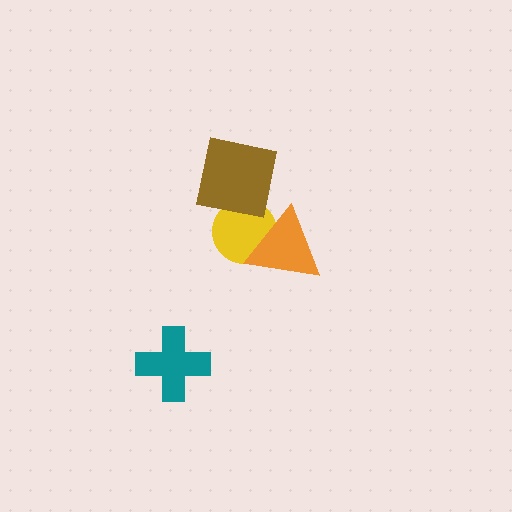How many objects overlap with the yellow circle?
2 objects overlap with the yellow circle.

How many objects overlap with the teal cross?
0 objects overlap with the teal cross.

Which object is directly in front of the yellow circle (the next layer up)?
The brown square is directly in front of the yellow circle.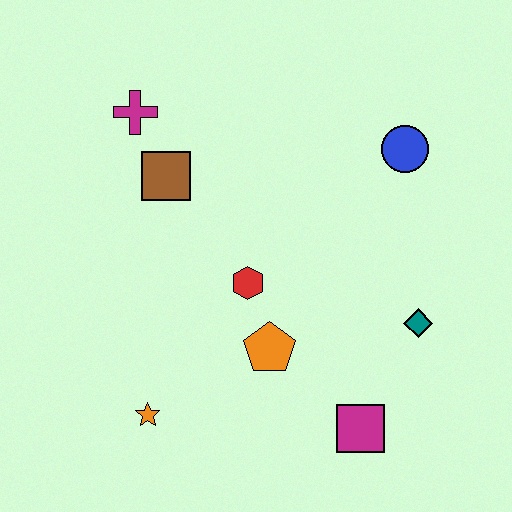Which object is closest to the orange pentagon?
The red hexagon is closest to the orange pentagon.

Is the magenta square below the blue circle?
Yes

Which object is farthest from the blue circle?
The orange star is farthest from the blue circle.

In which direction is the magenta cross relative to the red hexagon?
The magenta cross is above the red hexagon.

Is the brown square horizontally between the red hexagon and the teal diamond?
No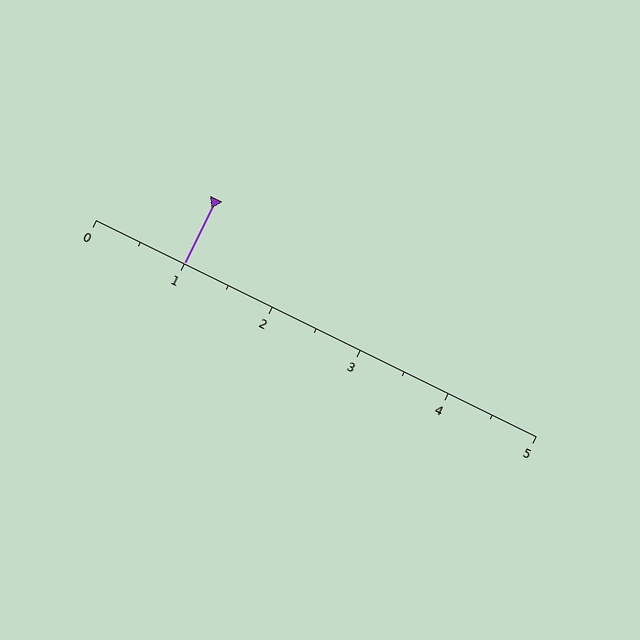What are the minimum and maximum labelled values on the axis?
The axis runs from 0 to 5.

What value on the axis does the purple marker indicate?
The marker indicates approximately 1.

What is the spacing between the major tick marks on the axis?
The major ticks are spaced 1 apart.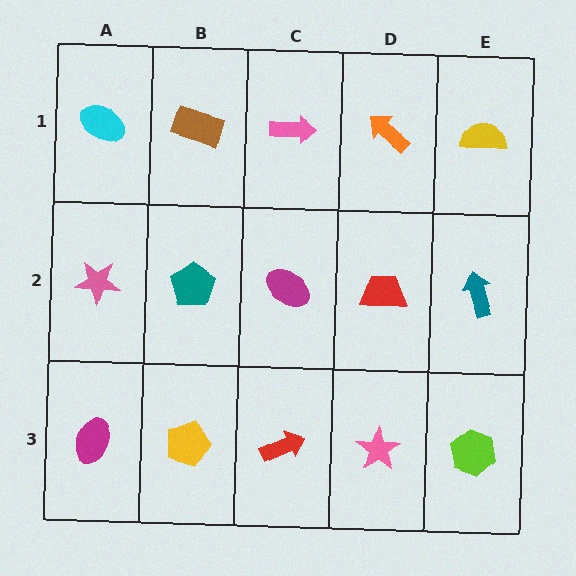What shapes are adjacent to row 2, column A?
A cyan ellipse (row 1, column A), a magenta ellipse (row 3, column A), a teal pentagon (row 2, column B).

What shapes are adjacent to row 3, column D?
A red trapezoid (row 2, column D), a red arrow (row 3, column C), a lime hexagon (row 3, column E).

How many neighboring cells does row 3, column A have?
2.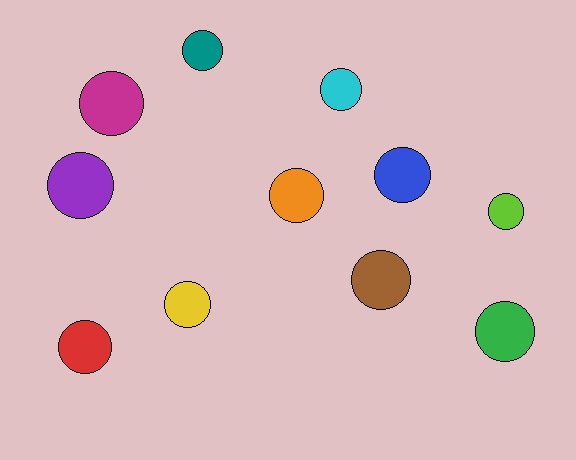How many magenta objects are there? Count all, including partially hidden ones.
There is 1 magenta object.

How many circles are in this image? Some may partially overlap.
There are 11 circles.